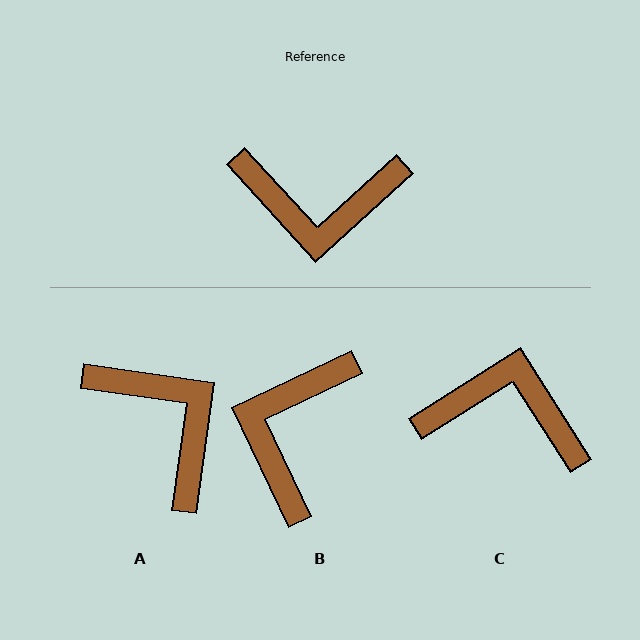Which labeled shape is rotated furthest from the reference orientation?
C, about 170 degrees away.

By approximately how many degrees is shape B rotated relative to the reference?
Approximately 107 degrees clockwise.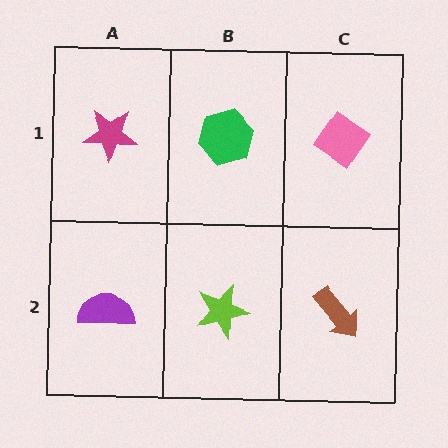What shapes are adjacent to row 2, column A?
A magenta star (row 1, column A), a lime star (row 2, column B).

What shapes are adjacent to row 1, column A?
A purple semicircle (row 2, column A), a green hexagon (row 1, column B).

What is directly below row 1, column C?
A brown arrow.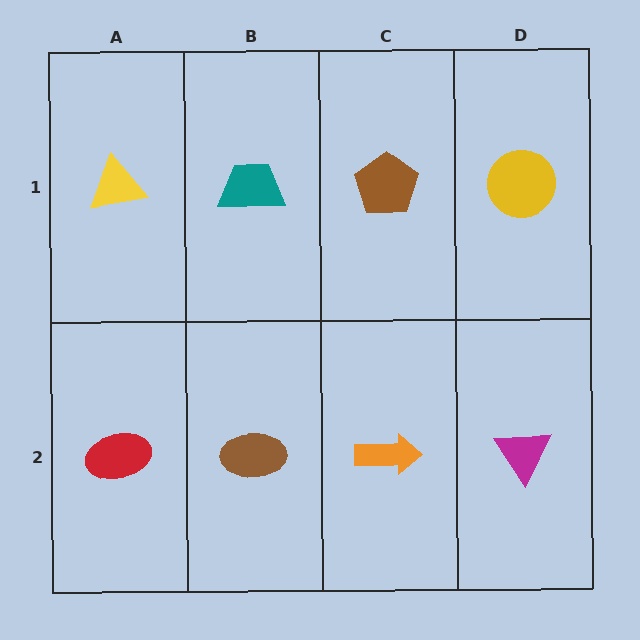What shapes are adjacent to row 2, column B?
A teal trapezoid (row 1, column B), a red ellipse (row 2, column A), an orange arrow (row 2, column C).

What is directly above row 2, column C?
A brown pentagon.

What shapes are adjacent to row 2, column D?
A yellow circle (row 1, column D), an orange arrow (row 2, column C).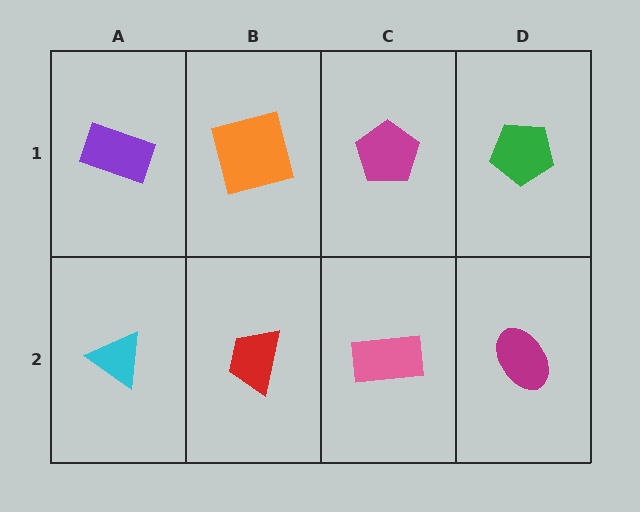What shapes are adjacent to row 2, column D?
A green pentagon (row 1, column D), a pink rectangle (row 2, column C).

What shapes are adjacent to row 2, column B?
An orange square (row 1, column B), a cyan triangle (row 2, column A), a pink rectangle (row 2, column C).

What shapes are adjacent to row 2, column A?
A purple rectangle (row 1, column A), a red trapezoid (row 2, column B).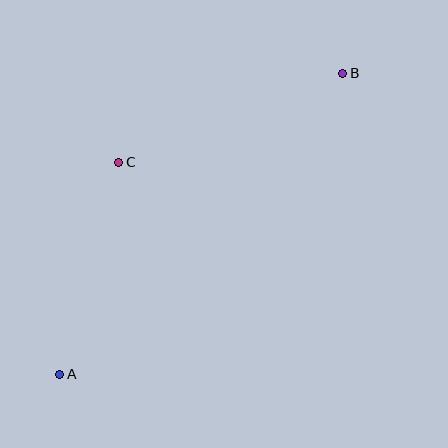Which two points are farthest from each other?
Points A and B are farthest from each other.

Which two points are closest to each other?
Points A and C are closest to each other.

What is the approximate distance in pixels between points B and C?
The distance between B and C is approximately 241 pixels.